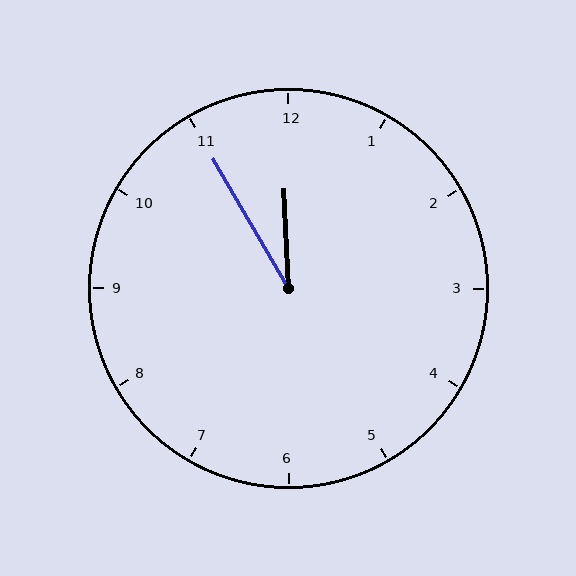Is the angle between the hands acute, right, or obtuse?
It is acute.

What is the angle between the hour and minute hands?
Approximately 28 degrees.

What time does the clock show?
11:55.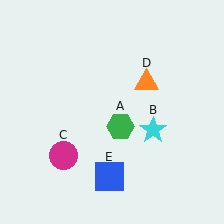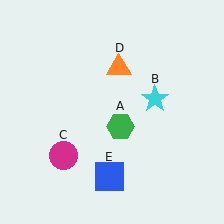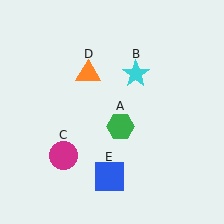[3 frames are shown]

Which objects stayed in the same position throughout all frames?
Green hexagon (object A) and magenta circle (object C) and blue square (object E) remained stationary.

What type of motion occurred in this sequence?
The cyan star (object B), orange triangle (object D) rotated counterclockwise around the center of the scene.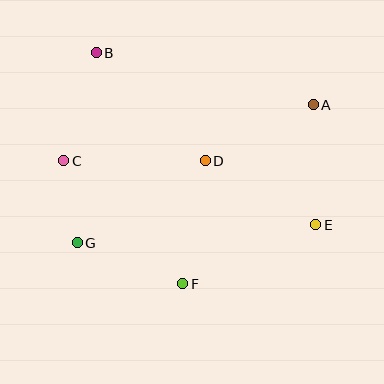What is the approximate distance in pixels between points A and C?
The distance between A and C is approximately 256 pixels.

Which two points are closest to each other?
Points C and G are closest to each other.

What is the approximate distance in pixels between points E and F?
The distance between E and F is approximately 145 pixels.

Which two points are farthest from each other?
Points B and E are farthest from each other.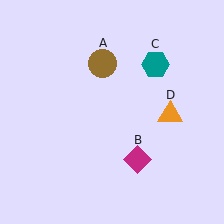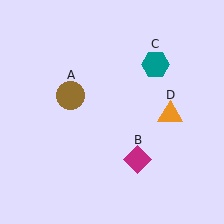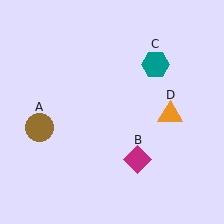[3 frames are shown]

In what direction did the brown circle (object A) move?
The brown circle (object A) moved down and to the left.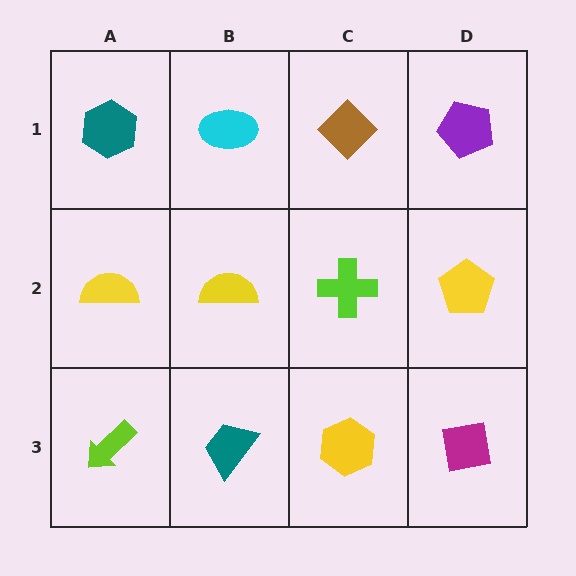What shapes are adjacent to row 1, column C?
A lime cross (row 2, column C), a cyan ellipse (row 1, column B), a purple pentagon (row 1, column D).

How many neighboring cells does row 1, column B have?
3.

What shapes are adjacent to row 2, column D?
A purple pentagon (row 1, column D), a magenta square (row 3, column D), a lime cross (row 2, column C).